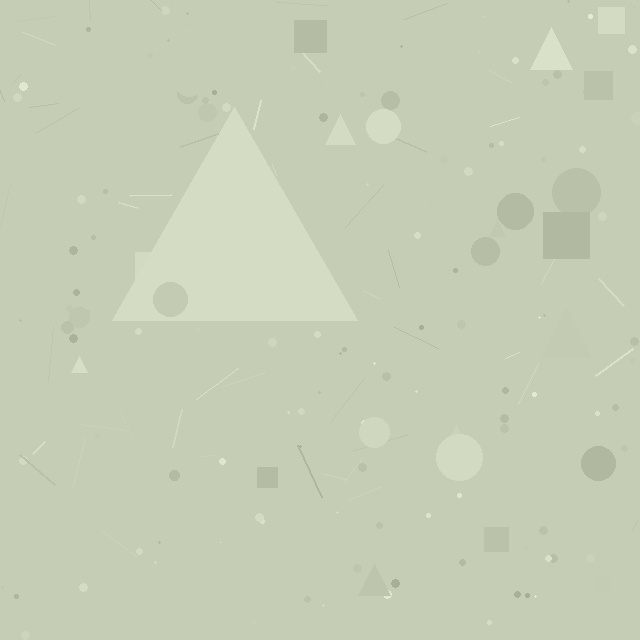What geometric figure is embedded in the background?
A triangle is embedded in the background.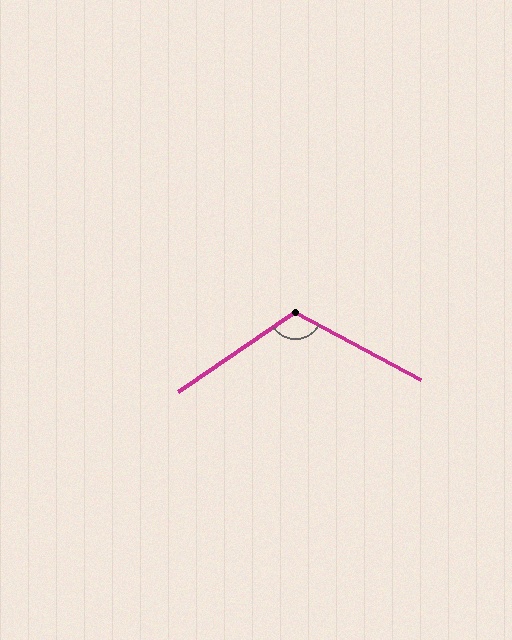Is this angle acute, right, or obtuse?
It is obtuse.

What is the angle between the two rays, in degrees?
Approximately 118 degrees.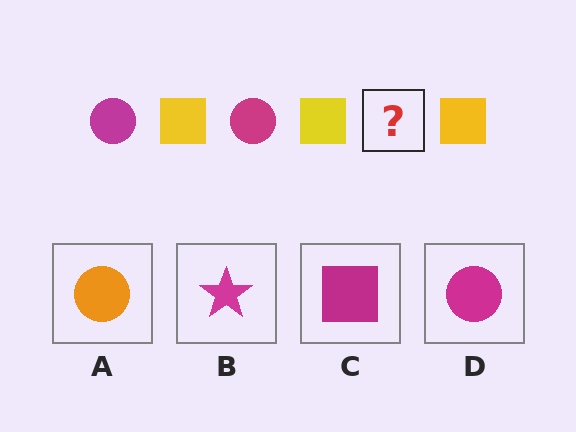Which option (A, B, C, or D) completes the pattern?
D.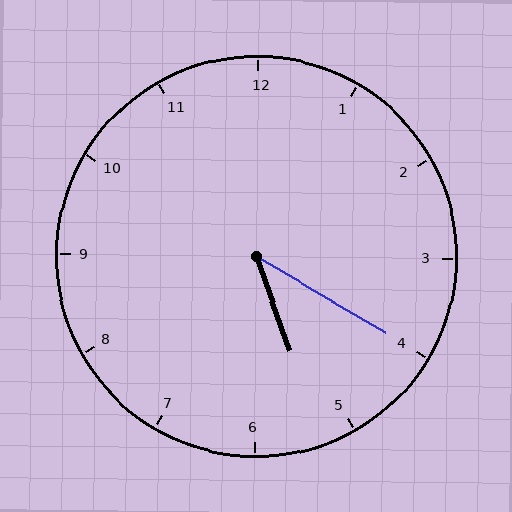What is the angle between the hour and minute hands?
Approximately 40 degrees.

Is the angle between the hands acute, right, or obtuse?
It is acute.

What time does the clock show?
5:20.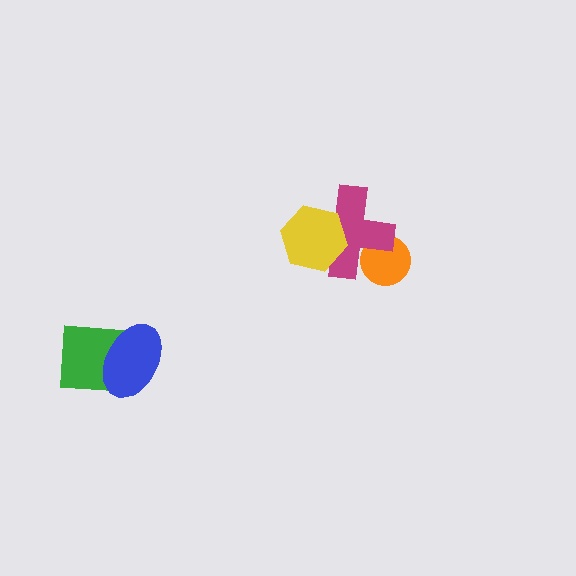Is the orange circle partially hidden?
Yes, it is partially covered by another shape.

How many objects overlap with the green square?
1 object overlaps with the green square.